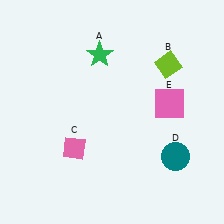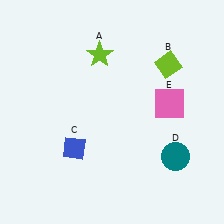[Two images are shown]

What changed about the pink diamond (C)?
In Image 1, C is pink. In Image 2, it changed to blue.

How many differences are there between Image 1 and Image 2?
There are 2 differences between the two images.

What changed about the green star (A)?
In Image 1, A is green. In Image 2, it changed to lime.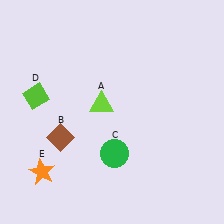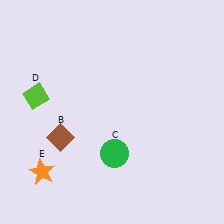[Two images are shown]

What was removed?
The lime triangle (A) was removed in Image 2.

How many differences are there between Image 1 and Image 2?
There is 1 difference between the two images.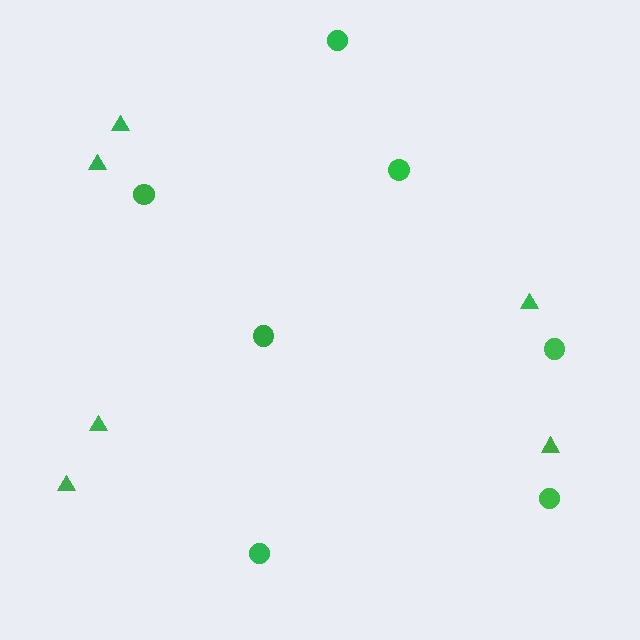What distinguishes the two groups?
There are 2 groups: one group of circles (7) and one group of triangles (6).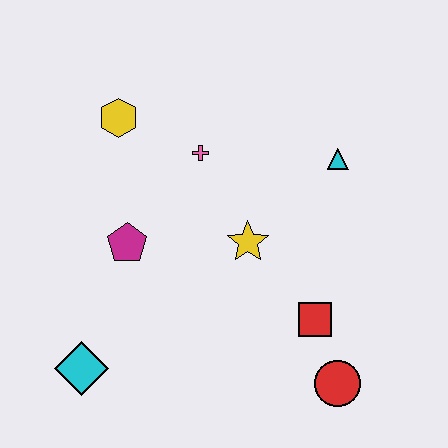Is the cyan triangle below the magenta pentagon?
No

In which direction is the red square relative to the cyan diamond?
The red square is to the right of the cyan diamond.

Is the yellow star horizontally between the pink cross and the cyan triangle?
Yes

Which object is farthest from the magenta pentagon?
The red circle is farthest from the magenta pentagon.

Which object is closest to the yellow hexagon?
The pink cross is closest to the yellow hexagon.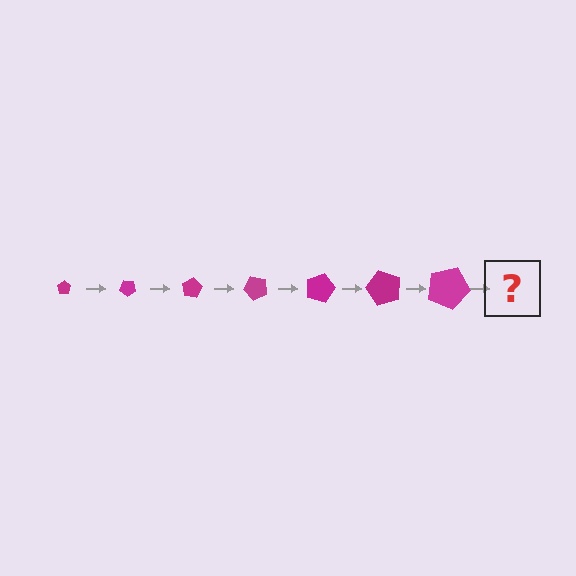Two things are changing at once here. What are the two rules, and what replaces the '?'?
The two rules are that the pentagon grows larger each step and it rotates 40 degrees each step. The '?' should be a pentagon, larger than the previous one and rotated 280 degrees from the start.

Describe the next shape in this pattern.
It should be a pentagon, larger than the previous one and rotated 280 degrees from the start.